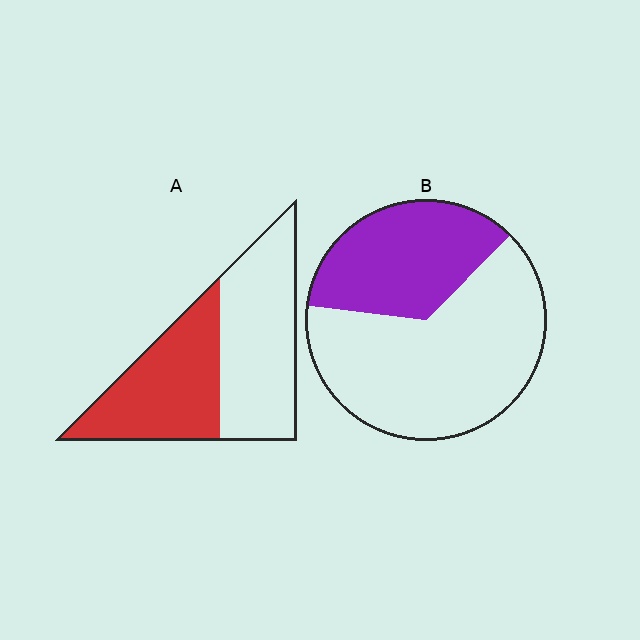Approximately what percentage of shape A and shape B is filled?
A is approximately 45% and B is approximately 35%.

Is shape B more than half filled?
No.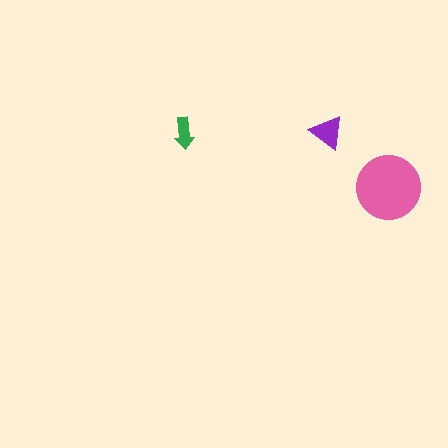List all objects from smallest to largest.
The green arrow, the purple triangle, the pink circle.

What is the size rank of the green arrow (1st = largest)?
3rd.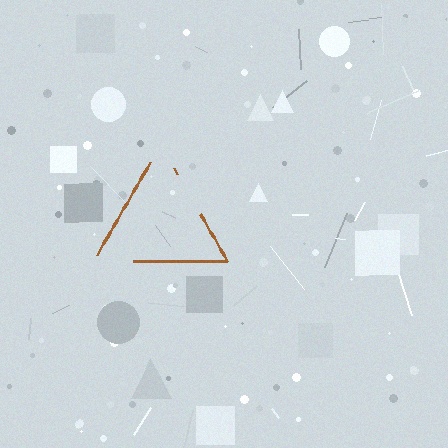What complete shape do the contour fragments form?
The contour fragments form a triangle.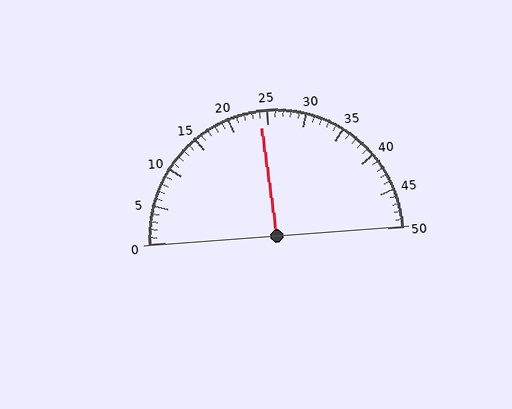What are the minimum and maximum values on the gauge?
The gauge ranges from 0 to 50.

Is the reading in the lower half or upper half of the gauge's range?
The reading is in the lower half of the range (0 to 50).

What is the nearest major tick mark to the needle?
The nearest major tick mark is 25.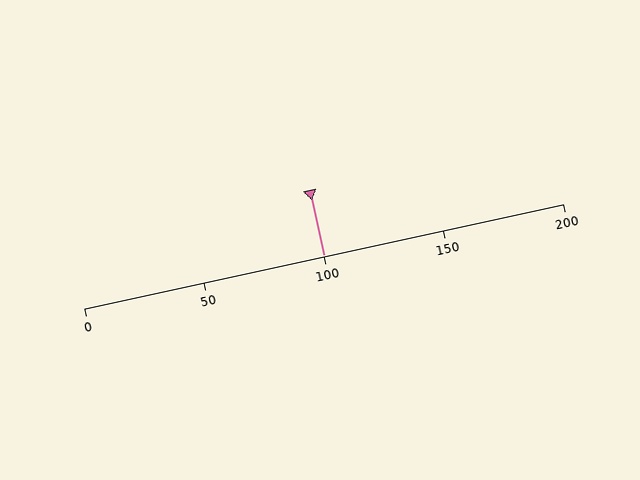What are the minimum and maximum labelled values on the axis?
The axis runs from 0 to 200.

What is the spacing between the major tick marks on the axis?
The major ticks are spaced 50 apart.